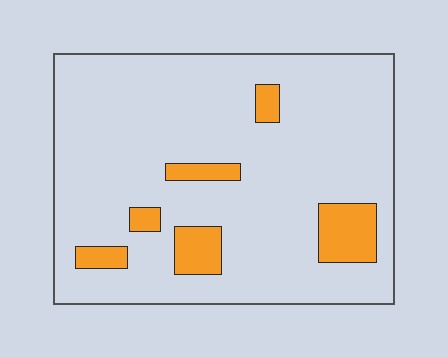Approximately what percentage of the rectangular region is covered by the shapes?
Approximately 10%.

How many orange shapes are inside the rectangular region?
6.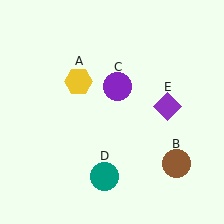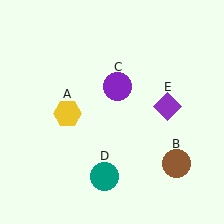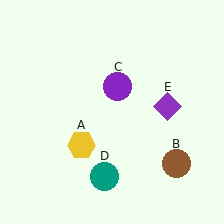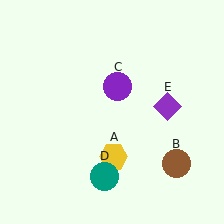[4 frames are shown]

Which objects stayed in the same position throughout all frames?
Brown circle (object B) and purple circle (object C) and teal circle (object D) and purple diamond (object E) remained stationary.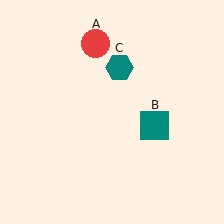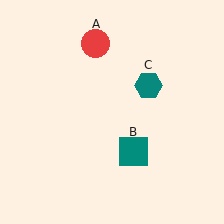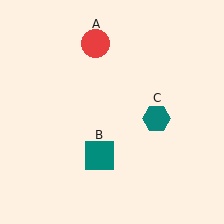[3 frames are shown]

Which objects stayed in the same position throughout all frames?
Red circle (object A) remained stationary.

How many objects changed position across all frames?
2 objects changed position: teal square (object B), teal hexagon (object C).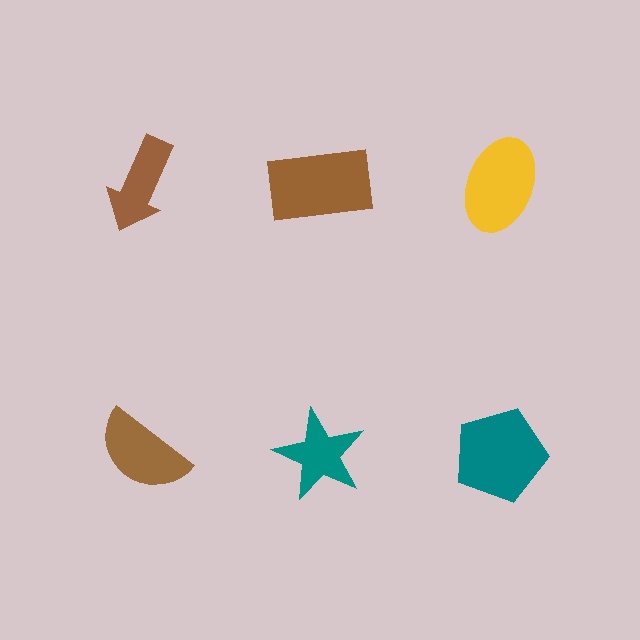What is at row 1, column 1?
A brown arrow.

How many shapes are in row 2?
3 shapes.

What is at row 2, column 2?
A teal star.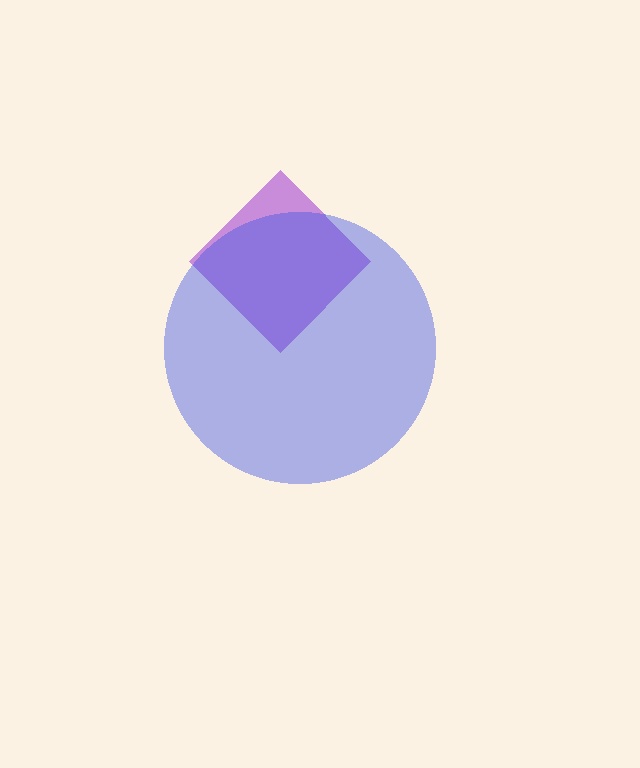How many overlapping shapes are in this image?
There are 2 overlapping shapes in the image.